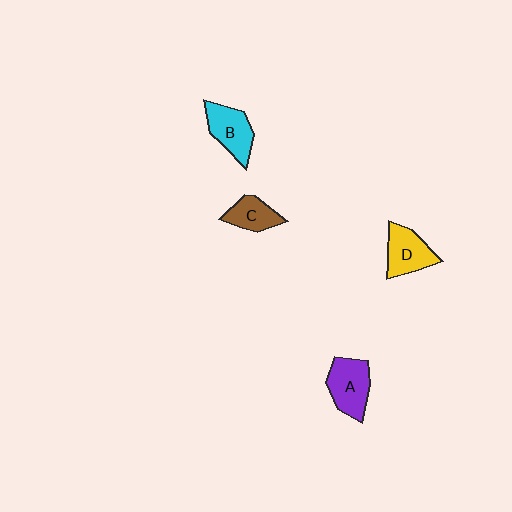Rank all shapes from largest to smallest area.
From largest to smallest: A (purple), B (cyan), D (yellow), C (brown).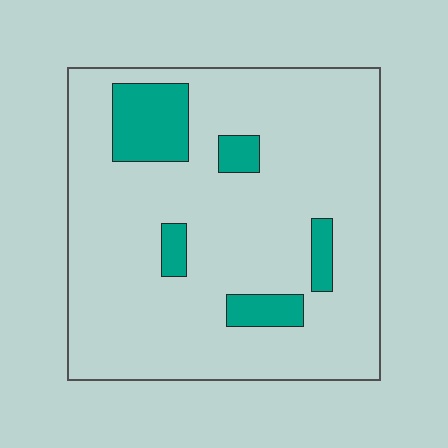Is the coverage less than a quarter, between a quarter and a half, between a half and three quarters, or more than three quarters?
Less than a quarter.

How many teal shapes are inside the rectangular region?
5.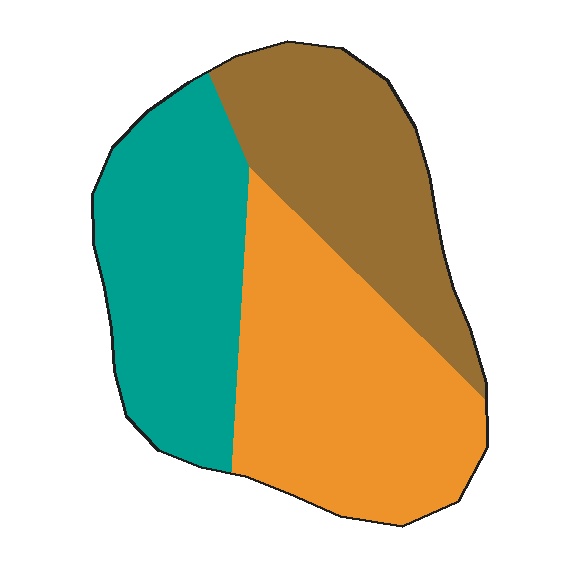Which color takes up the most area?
Orange, at roughly 40%.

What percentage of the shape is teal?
Teal covers 32% of the shape.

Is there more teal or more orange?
Orange.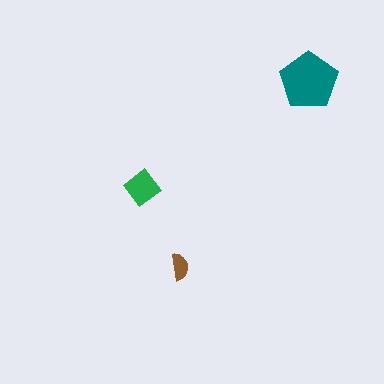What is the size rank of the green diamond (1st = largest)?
2nd.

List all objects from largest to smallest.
The teal pentagon, the green diamond, the brown semicircle.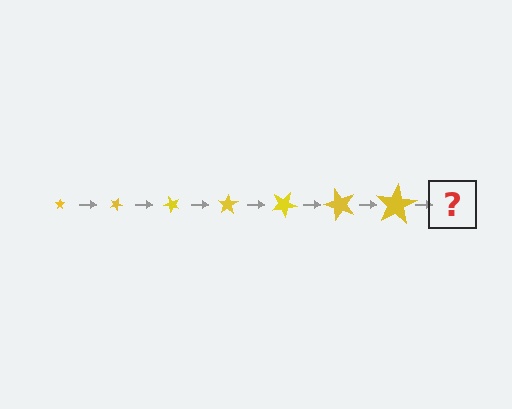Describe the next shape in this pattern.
It should be a star, larger than the previous one and rotated 175 degrees from the start.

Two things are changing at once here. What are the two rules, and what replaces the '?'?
The two rules are that the star grows larger each step and it rotates 25 degrees each step. The '?' should be a star, larger than the previous one and rotated 175 degrees from the start.